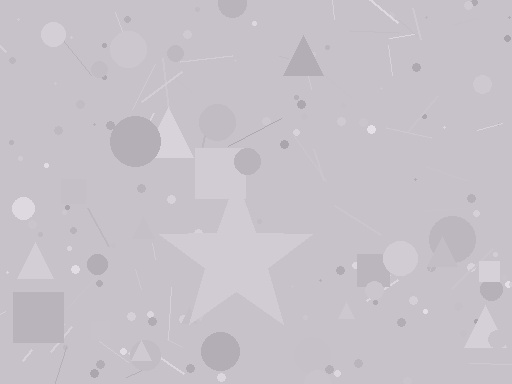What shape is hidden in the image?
A star is hidden in the image.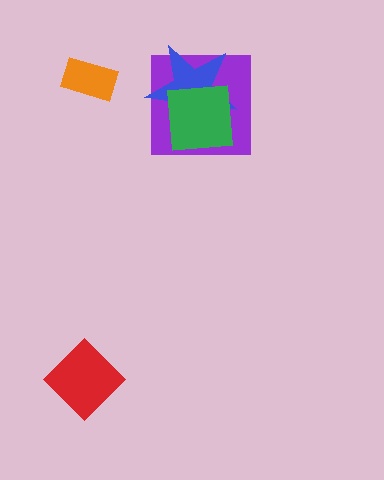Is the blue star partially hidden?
Yes, it is partially covered by another shape.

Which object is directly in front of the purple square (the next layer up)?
The blue star is directly in front of the purple square.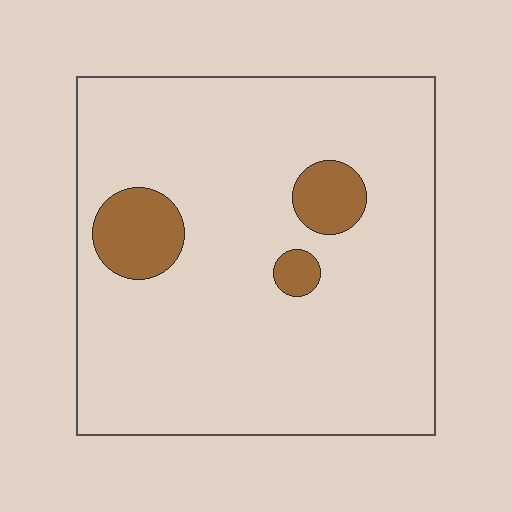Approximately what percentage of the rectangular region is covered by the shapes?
Approximately 10%.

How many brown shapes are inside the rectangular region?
3.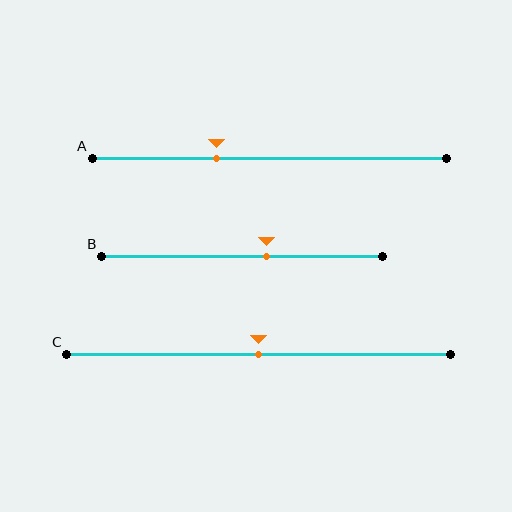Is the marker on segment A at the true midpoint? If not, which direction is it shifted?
No, the marker on segment A is shifted to the left by about 15% of the segment length.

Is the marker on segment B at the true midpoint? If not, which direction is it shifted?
No, the marker on segment B is shifted to the right by about 9% of the segment length.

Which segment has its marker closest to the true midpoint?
Segment C has its marker closest to the true midpoint.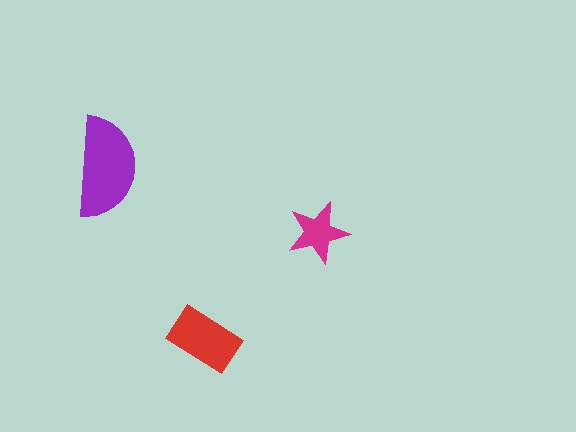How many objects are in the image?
There are 3 objects in the image.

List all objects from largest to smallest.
The purple semicircle, the red rectangle, the magenta star.